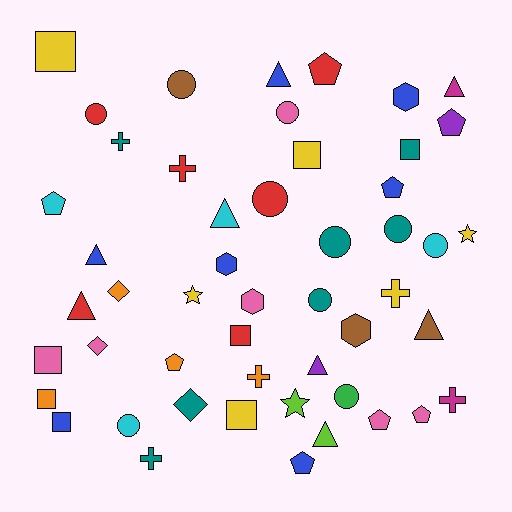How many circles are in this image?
There are 10 circles.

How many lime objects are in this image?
There are 2 lime objects.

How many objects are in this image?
There are 50 objects.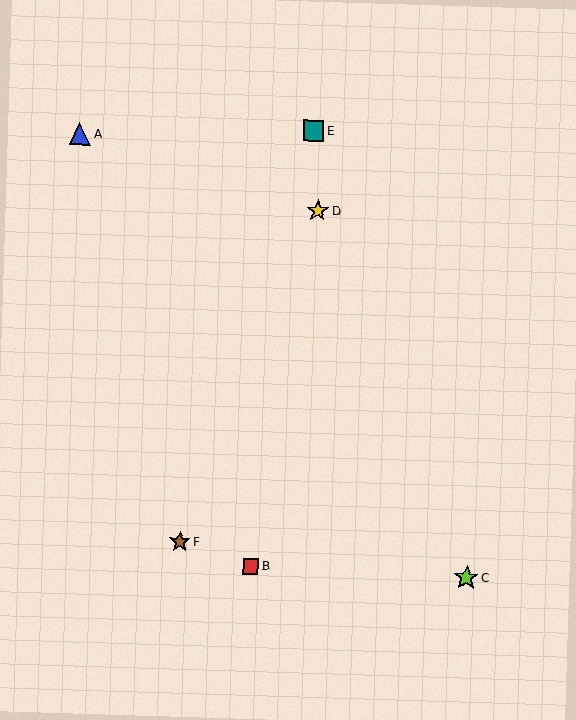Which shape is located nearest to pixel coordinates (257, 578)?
The red square (labeled B) at (250, 566) is nearest to that location.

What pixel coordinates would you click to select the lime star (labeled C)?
Click at (467, 578) to select the lime star C.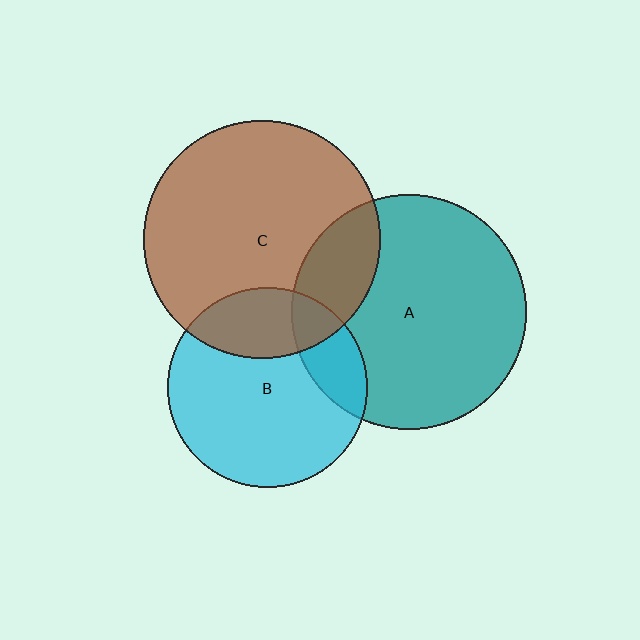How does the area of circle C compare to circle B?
Approximately 1.4 times.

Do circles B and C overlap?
Yes.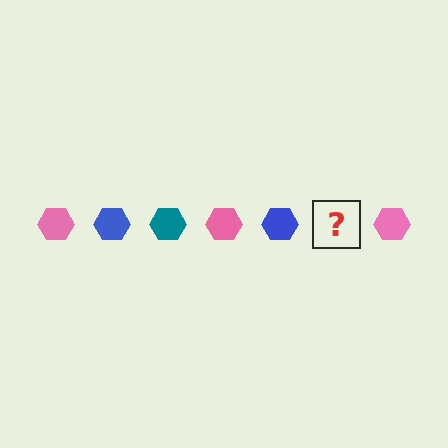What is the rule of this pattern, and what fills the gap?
The rule is that the pattern cycles through pink, blue, teal hexagons. The gap should be filled with a teal hexagon.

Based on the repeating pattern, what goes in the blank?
The blank should be a teal hexagon.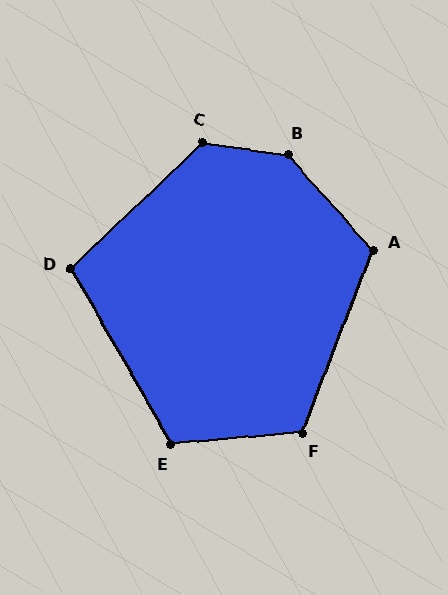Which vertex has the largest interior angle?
B, at approximately 140 degrees.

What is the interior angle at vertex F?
Approximately 116 degrees (obtuse).